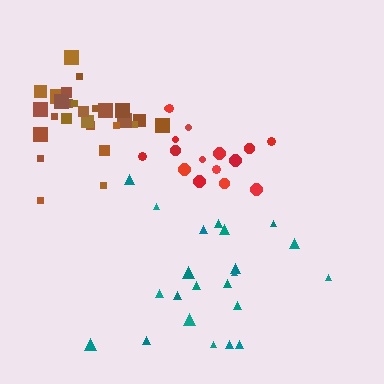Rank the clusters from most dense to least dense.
red, brown, teal.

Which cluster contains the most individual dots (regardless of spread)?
Brown (27).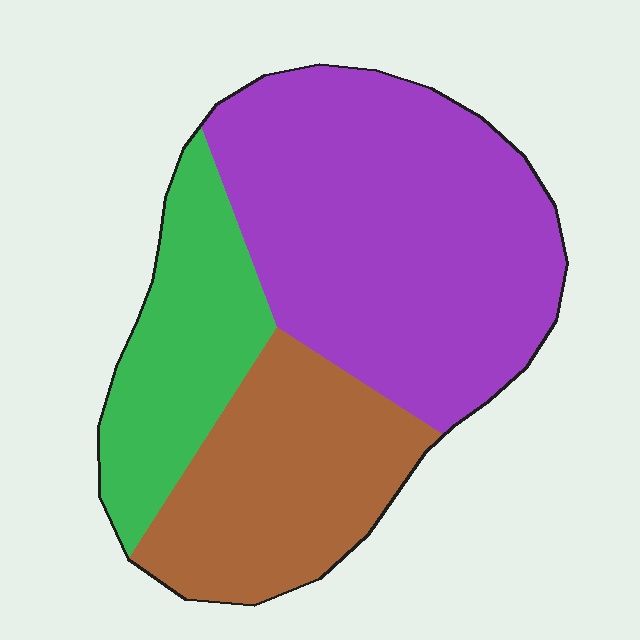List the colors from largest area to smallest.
From largest to smallest: purple, brown, green.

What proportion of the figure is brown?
Brown covers 27% of the figure.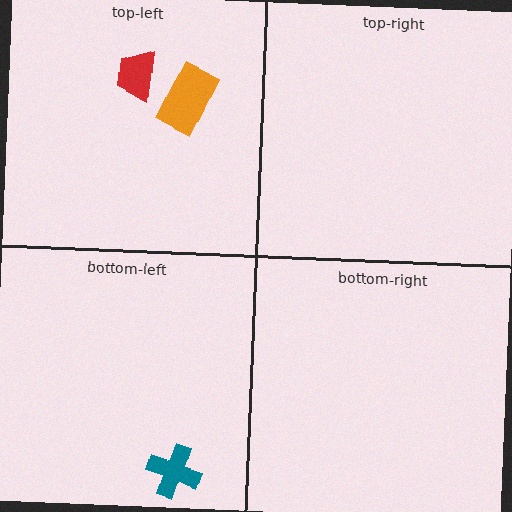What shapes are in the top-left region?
The orange rectangle, the red trapezoid.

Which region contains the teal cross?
The bottom-left region.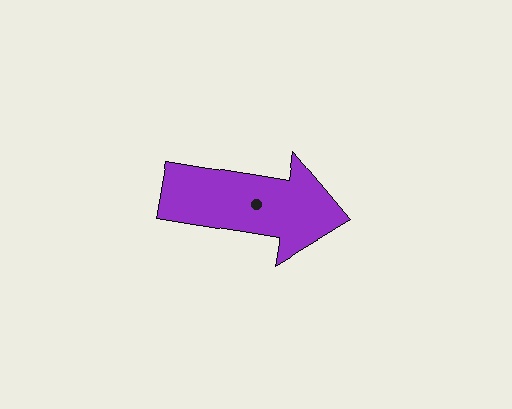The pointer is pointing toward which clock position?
Roughly 3 o'clock.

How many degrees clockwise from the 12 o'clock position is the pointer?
Approximately 99 degrees.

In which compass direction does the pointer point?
East.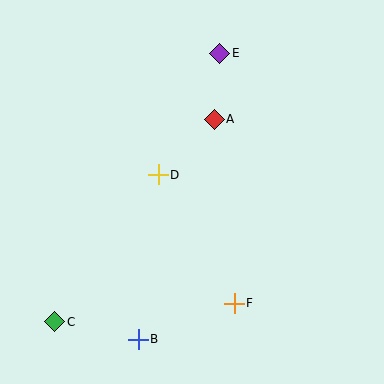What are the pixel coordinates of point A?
Point A is at (214, 119).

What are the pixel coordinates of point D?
Point D is at (158, 175).